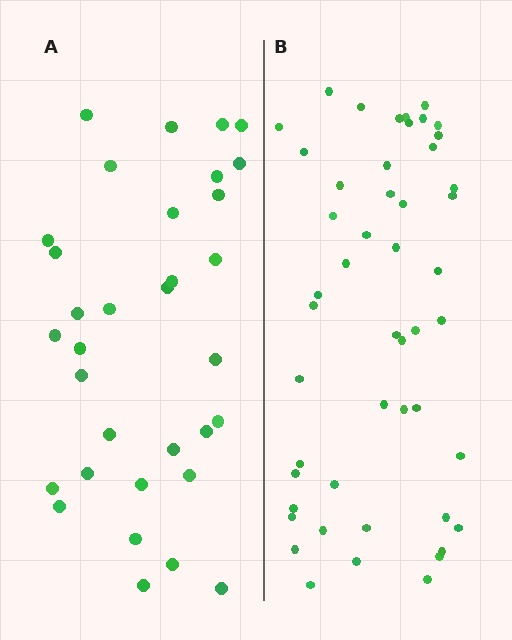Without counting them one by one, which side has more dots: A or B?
Region B (the right region) has more dots.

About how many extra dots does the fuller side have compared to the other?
Region B has approximately 15 more dots than region A.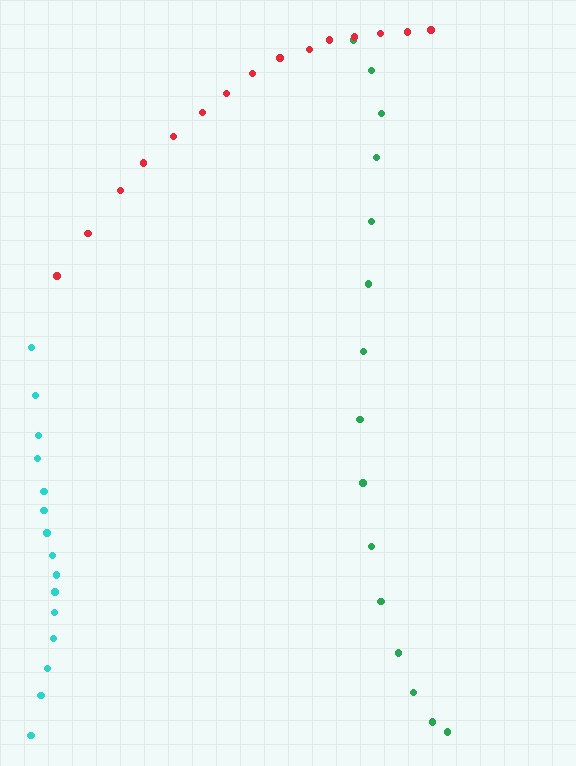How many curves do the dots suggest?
There are 3 distinct paths.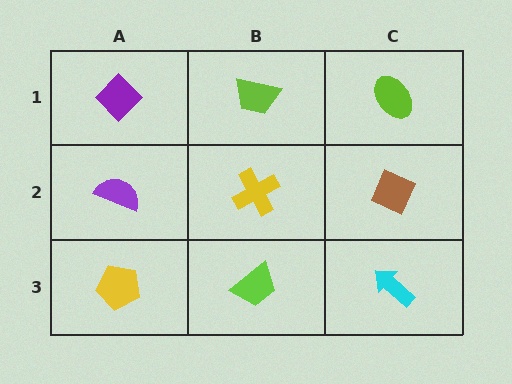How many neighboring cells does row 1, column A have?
2.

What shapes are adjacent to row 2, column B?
A lime trapezoid (row 1, column B), a lime trapezoid (row 3, column B), a purple semicircle (row 2, column A), a brown diamond (row 2, column C).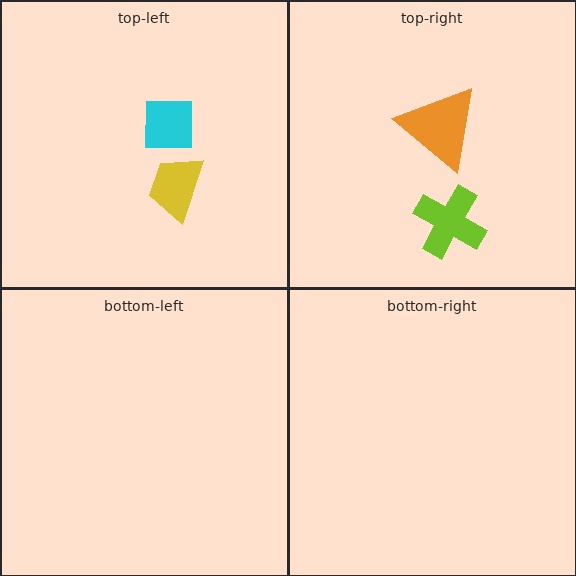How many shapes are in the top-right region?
2.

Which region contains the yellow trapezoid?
The top-left region.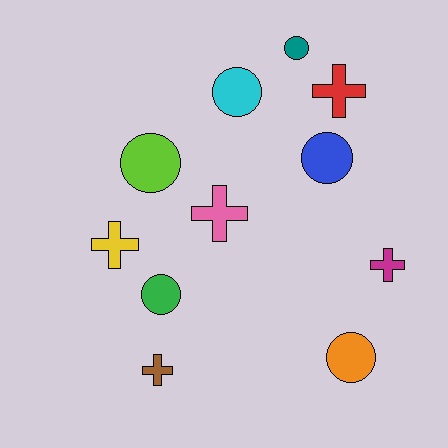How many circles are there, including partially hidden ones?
There are 6 circles.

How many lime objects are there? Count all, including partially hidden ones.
There is 1 lime object.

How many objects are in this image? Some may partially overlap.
There are 11 objects.